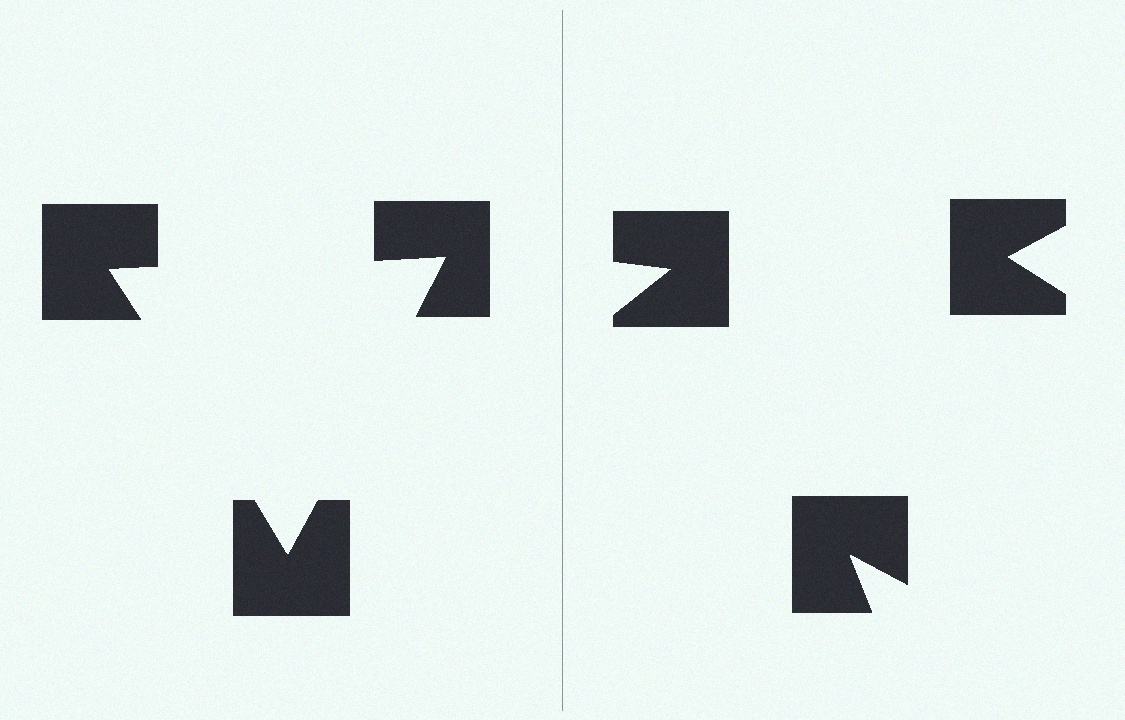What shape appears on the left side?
An illusory triangle.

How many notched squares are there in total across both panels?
6 — 3 on each side.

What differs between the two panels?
The notched squares are positioned identically on both sides; only the wedge orientations differ. On the left they align to a triangle; on the right they are misaligned.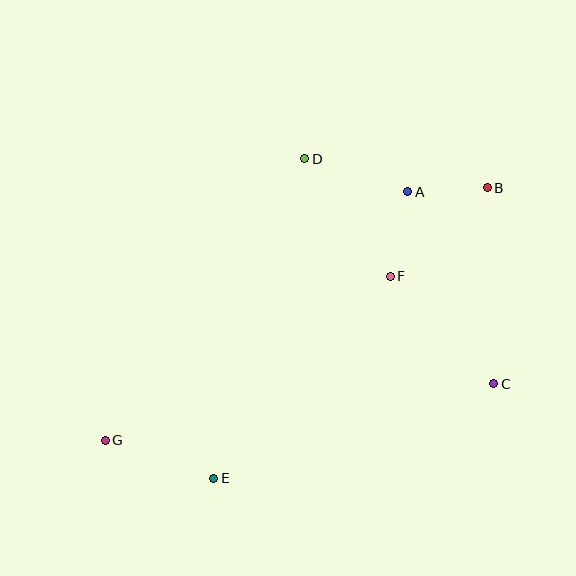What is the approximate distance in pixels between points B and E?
The distance between B and E is approximately 399 pixels.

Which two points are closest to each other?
Points A and B are closest to each other.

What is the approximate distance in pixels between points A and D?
The distance between A and D is approximately 108 pixels.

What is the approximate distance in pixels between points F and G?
The distance between F and G is approximately 329 pixels.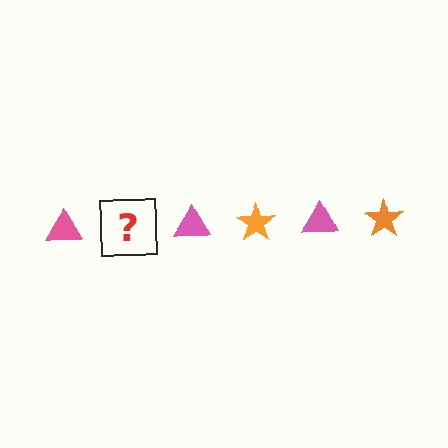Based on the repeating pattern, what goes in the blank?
The blank should be an orange star.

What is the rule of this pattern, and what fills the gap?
The rule is that the pattern alternates between pink triangle and orange star. The gap should be filled with an orange star.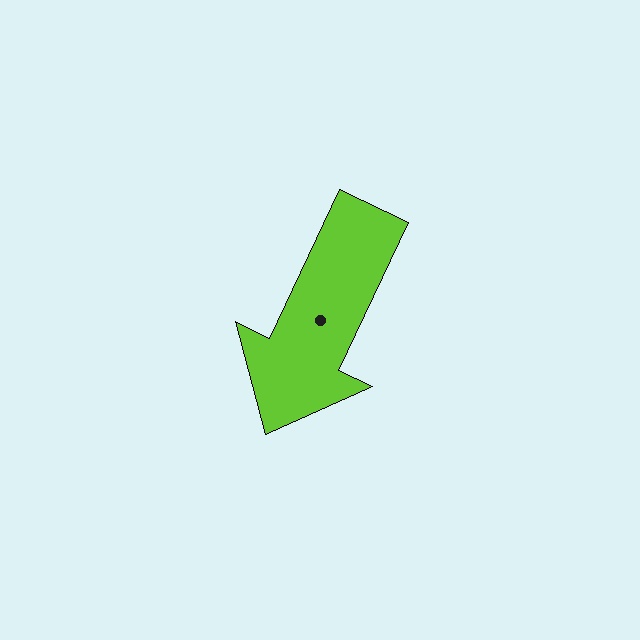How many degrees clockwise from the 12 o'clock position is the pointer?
Approximately 205 degrees.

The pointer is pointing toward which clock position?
Roughly 7 o'clock.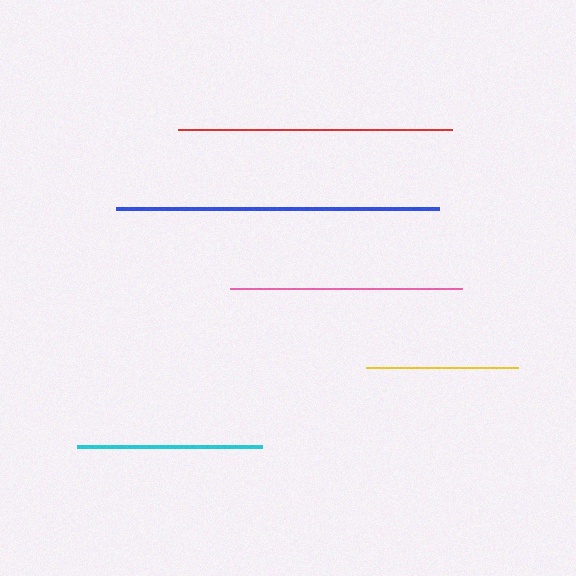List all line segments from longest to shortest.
From longest to shortest: blue, red, pink, cyan, yellow.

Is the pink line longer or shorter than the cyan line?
The pink line is longer than the cyan line.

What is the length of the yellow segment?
The yellow segment is approximately 152 pixels long.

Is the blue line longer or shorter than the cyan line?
The blue line is longer than the cyan line.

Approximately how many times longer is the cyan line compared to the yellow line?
The cyan line is approximately 1.2 times the length of the yellow line.